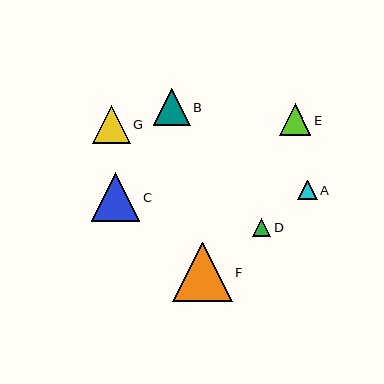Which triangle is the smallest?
Triangle D is the smallest with a size of approximately 18 pixels.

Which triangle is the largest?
Triangle F is the largest with a size of approximately 60 pixels.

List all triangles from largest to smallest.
From largest to smallest: F, C, G, B, E, A, D.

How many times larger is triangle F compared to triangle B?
Triangle F is approximately 1.6 times the size of triangle B.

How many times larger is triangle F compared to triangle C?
Triangle F is approximately 1.2 times the size of triangle C.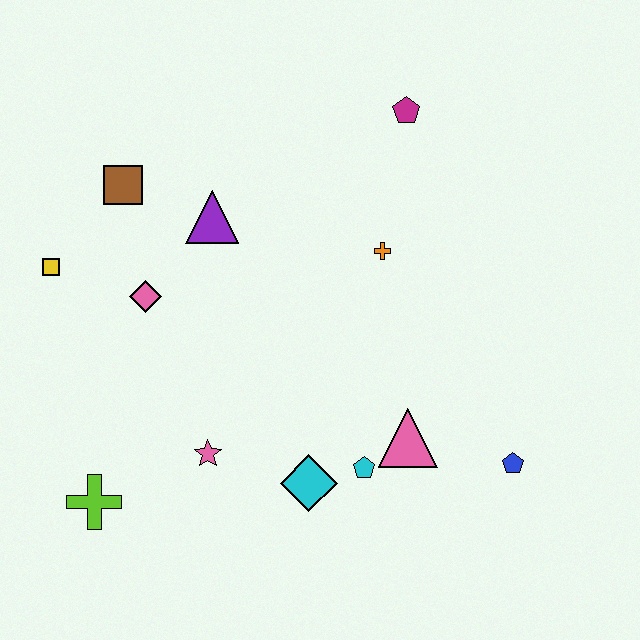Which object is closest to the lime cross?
The pink star is closest to the lime cross.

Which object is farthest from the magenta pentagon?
The lime cross is farthest from the magenta pentagon.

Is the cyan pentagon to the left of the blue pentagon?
Yes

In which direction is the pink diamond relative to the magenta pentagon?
The pink diamond is to the left of the magenta pentagon.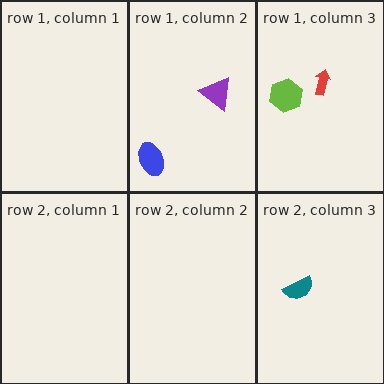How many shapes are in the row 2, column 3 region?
1.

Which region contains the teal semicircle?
The row 2, column 3 region.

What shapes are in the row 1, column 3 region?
The lime hexagon, the red arrow.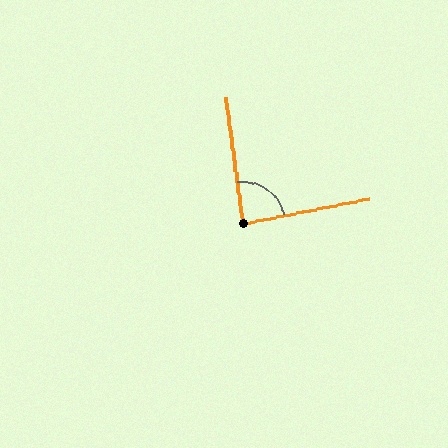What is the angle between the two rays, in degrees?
Approximately 86 degrees.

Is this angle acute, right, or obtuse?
It is approximately a right angle.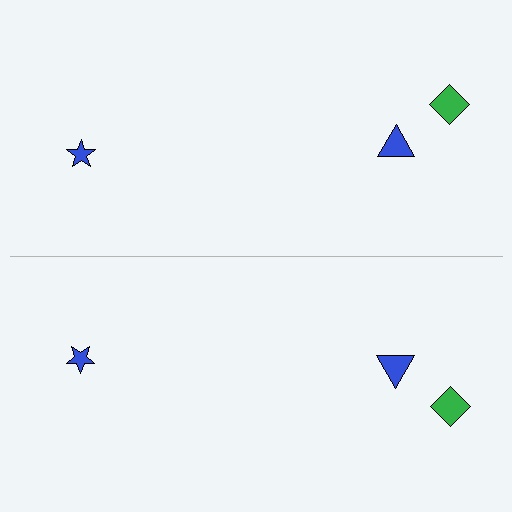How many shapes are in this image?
There are 6 shapes in this image.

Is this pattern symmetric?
Yes, this pattern has bilateral (reflection) symmetry.